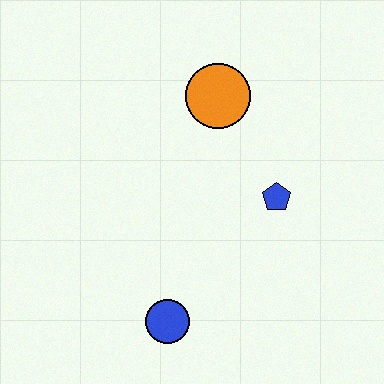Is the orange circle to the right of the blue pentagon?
No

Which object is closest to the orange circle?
The blue pentagon is closest to the orange circle.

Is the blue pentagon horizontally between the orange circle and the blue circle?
No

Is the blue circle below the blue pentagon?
Yes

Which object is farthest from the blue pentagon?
The blue circle is farthest from the blue pentagon.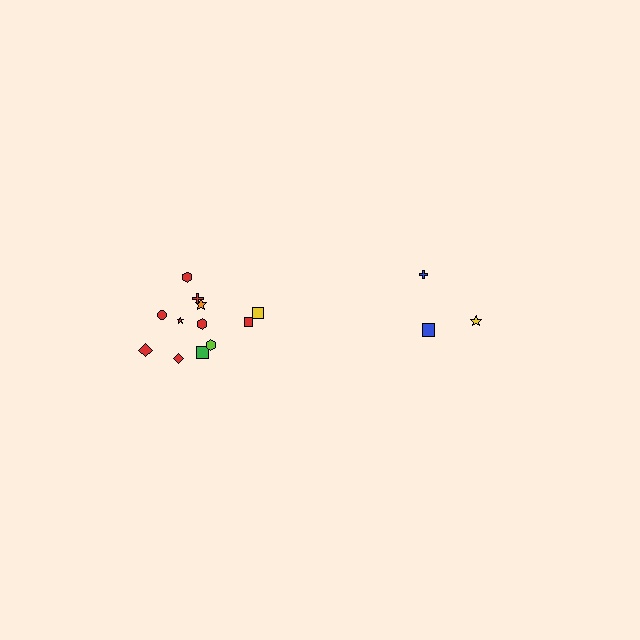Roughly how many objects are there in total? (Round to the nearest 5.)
Roughly 15 objects in total.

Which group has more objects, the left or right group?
The left group.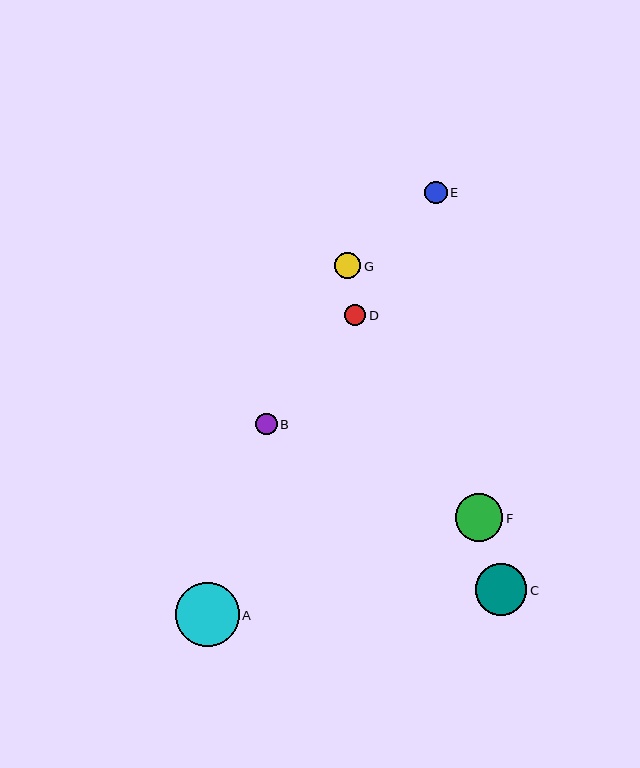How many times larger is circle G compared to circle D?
Circle G is approximately 1.2 times the size of circle D.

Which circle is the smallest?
Circle D is the smallest with a size of approximately 21 pixels.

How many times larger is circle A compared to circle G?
Circle A is approximately 2.4 times the size of circle G.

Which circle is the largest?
Circle A is the largest with a size of approximately 64 pixels.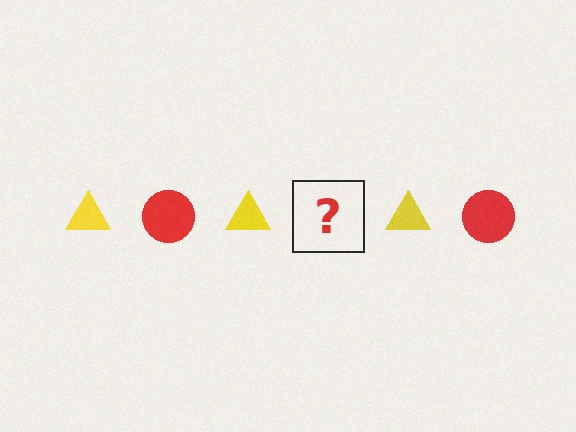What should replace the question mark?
The question mark should be replaced with a red circle.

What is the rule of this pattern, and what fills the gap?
The rule is that the pattern alternates between yellow triangle and red circle. The gap should be filled with a red circle.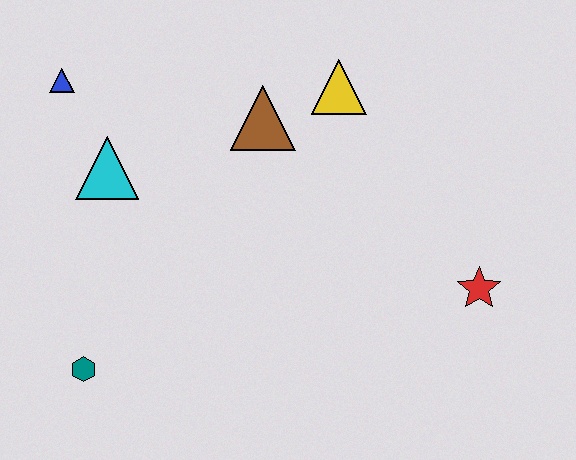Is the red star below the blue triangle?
Yes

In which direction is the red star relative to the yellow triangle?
The red star is below the yellow triangle.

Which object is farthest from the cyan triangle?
The red star is farthest from the cyan triangle.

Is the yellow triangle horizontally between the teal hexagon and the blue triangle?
No